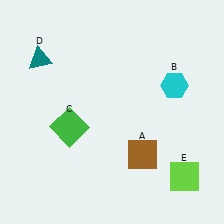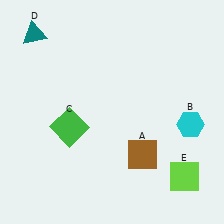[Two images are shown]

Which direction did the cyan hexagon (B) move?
The cyan hexagon (B) moved down.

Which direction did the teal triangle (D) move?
The teal triangle (D) moved up.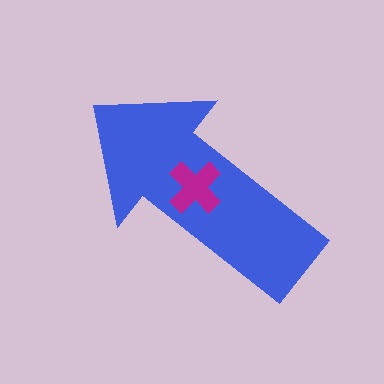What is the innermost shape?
The magenta cross.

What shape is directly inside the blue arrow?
The magenta cross.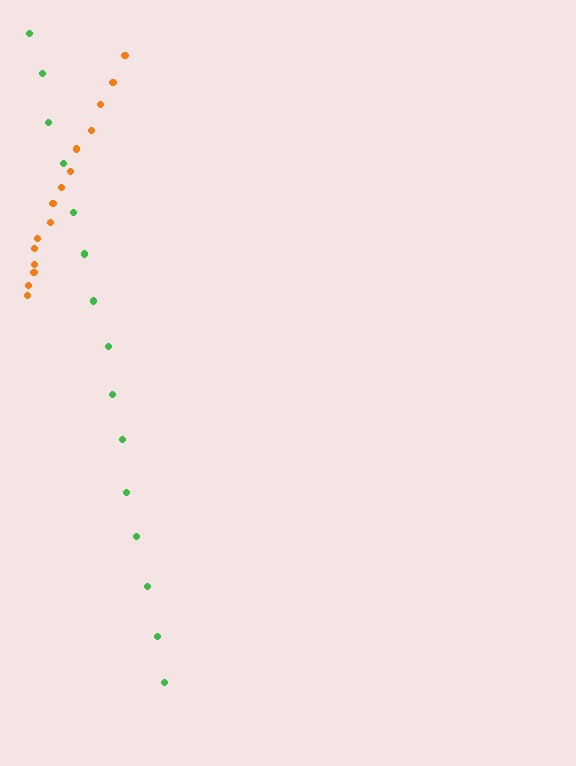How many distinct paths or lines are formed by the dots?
There are 2 distinct paths.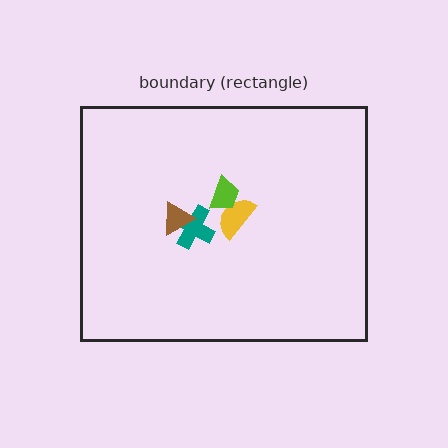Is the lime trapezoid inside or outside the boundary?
Inside.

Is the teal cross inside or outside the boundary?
Inside.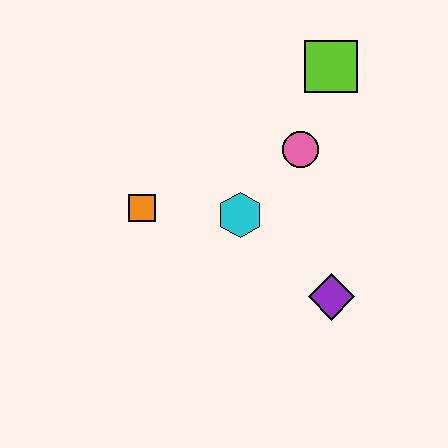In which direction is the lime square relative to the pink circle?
The lime square is above the pink circle.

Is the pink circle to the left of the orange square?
No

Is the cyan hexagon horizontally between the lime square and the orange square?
Yes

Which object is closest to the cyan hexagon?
The pink circle is closest to the cyan hexagon.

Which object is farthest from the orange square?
The lime square is farthest from the orange square.